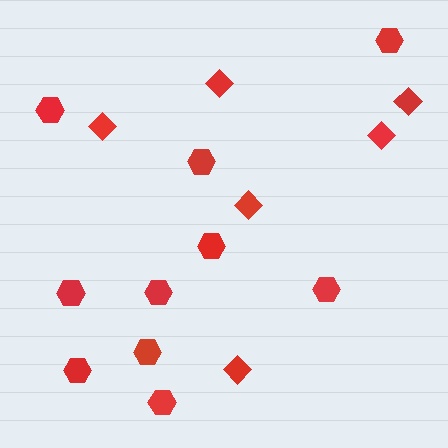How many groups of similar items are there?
There are 2 groups: one group of hexagons (10) and one group of diamonds (6).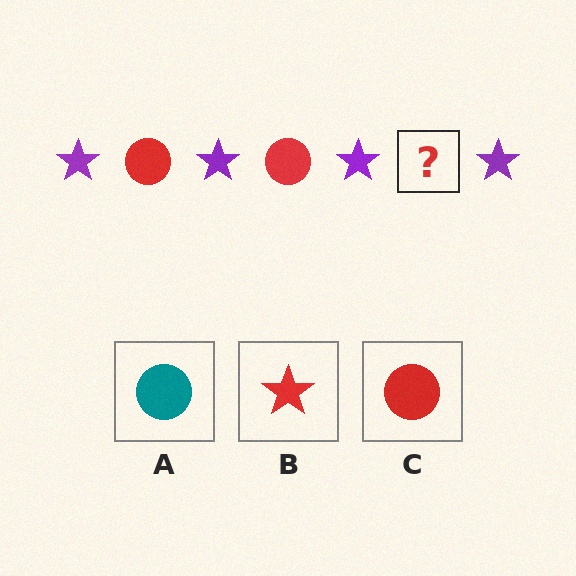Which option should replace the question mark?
Option C.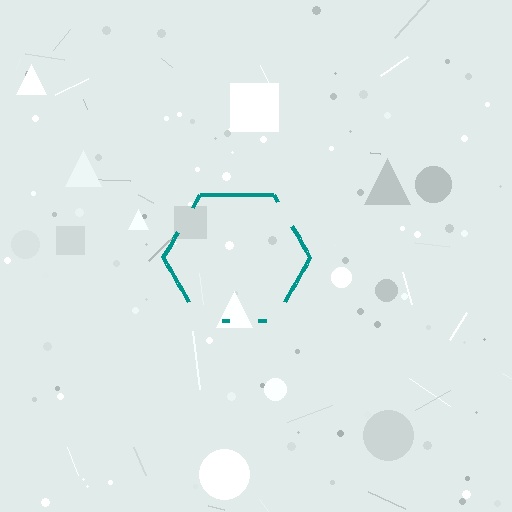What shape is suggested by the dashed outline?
The dashed outline suggests a hexagon.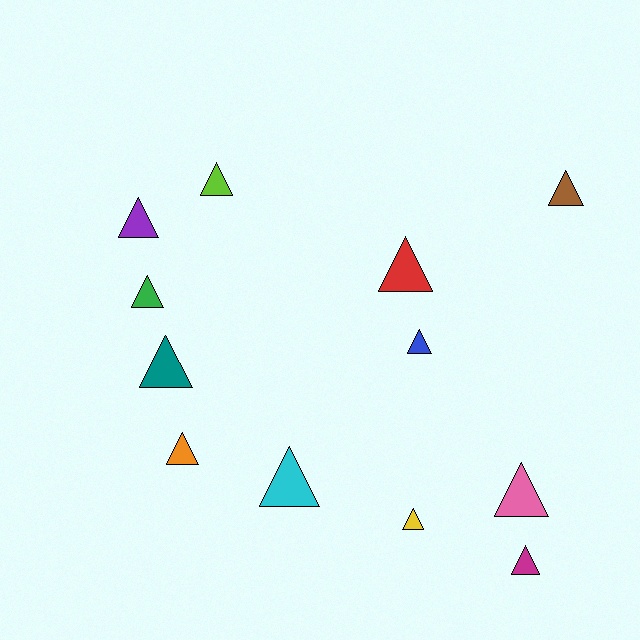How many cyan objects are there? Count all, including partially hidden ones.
There is 1 cyan object.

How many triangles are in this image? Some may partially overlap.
There are 12 triangles.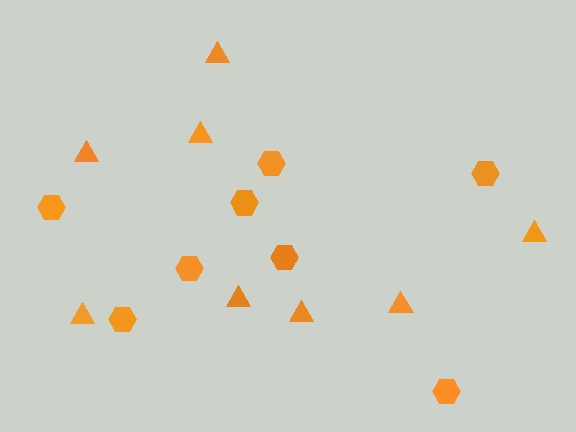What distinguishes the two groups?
There are 2 groups: one group of hexagons (8) and one group of triangles (8).